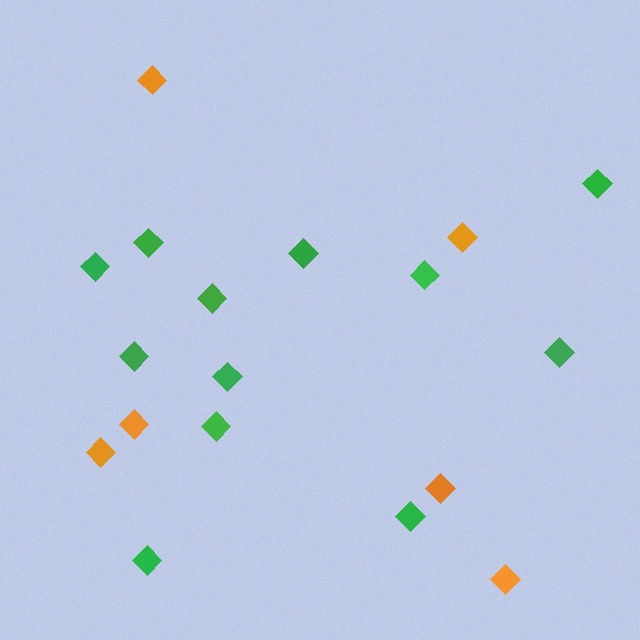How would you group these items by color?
There are 2 groups: one group of green diamonds (12) and one group of orange diamonds (6).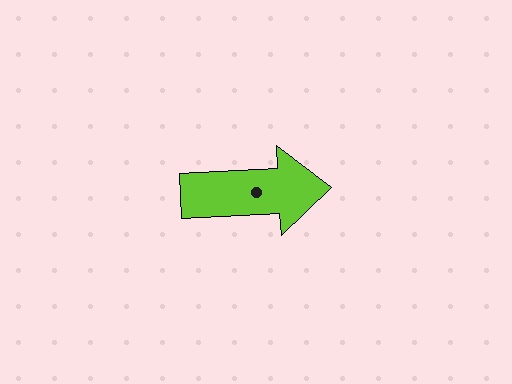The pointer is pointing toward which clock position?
Roughly 3 o'clock.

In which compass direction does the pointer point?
East.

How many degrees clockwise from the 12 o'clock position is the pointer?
Approximately 87 degrees.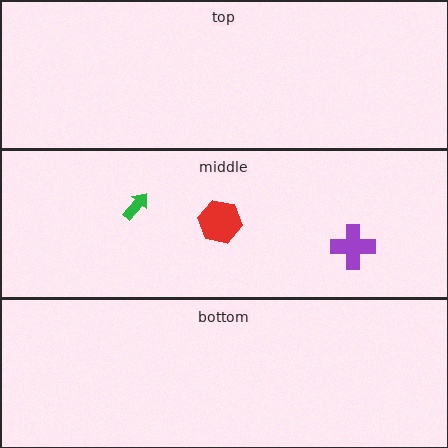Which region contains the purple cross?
The middle region.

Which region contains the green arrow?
The middle region.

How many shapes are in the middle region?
3.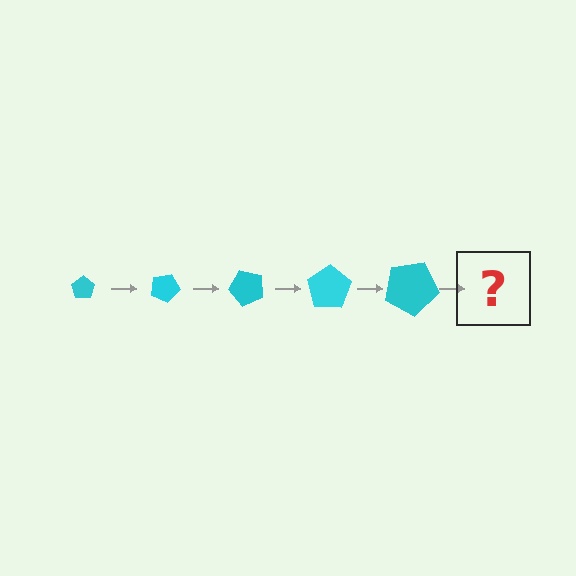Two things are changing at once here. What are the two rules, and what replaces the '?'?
The two rules are that the pentagon grows larger each step and it rotates 25 degrees each step. The '?' should be a pentagon, larger than the previous one and rotated 125 degrees from the start.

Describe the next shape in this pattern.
It should be a pentagon, larger than the previous one and rotated 125 degrees from the start.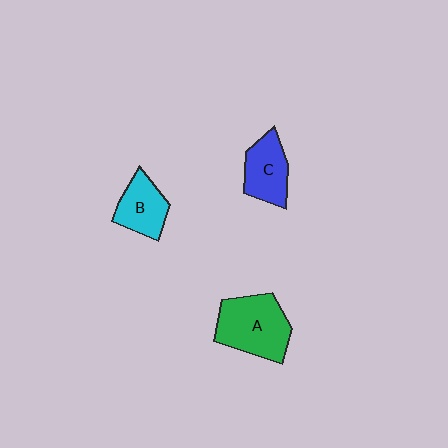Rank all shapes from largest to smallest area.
From largest to smallest: A (green), C (blue), B (cyan).